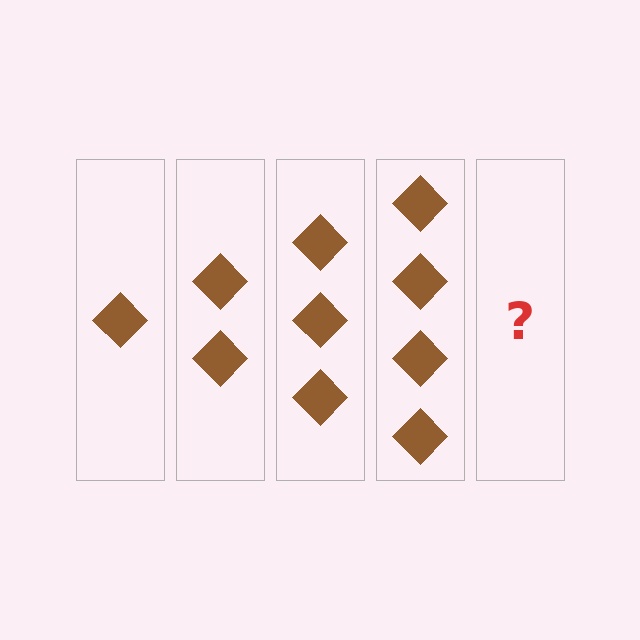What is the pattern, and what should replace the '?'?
The pattern is that each step adds one more diamond. The '?' should be 5 diamonds.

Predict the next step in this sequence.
The next step is 5 diamonds.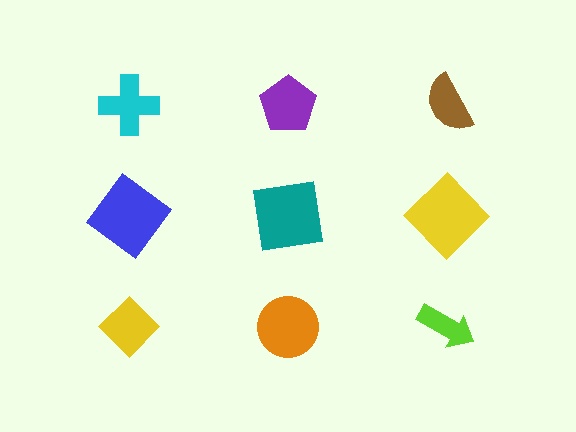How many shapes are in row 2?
3 shapes.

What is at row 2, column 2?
A teal square.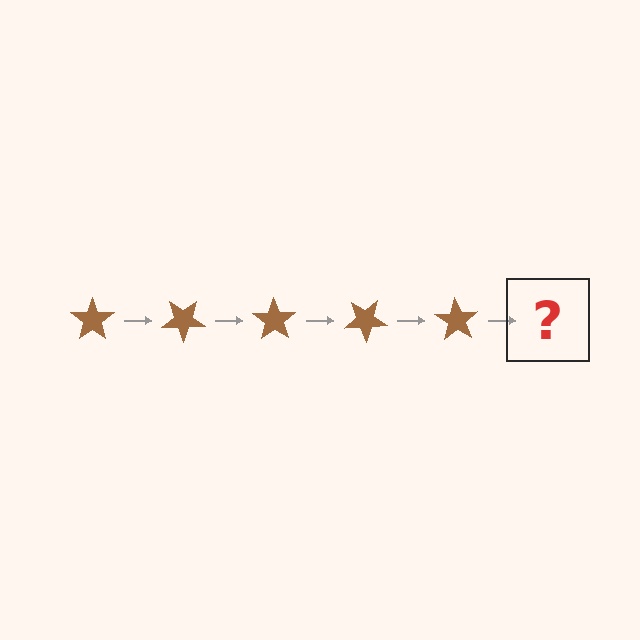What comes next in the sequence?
The next element should be a brown star rotated 175 degrees.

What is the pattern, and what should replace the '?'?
The pattern is that the star rotates 35 degrees each step. The '?' should be a brown star rotated 175 degrees.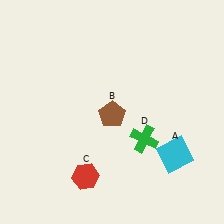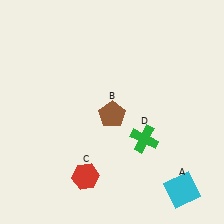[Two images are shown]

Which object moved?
The cyan square (A) moved down.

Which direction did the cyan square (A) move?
The cyan square (A) moved down.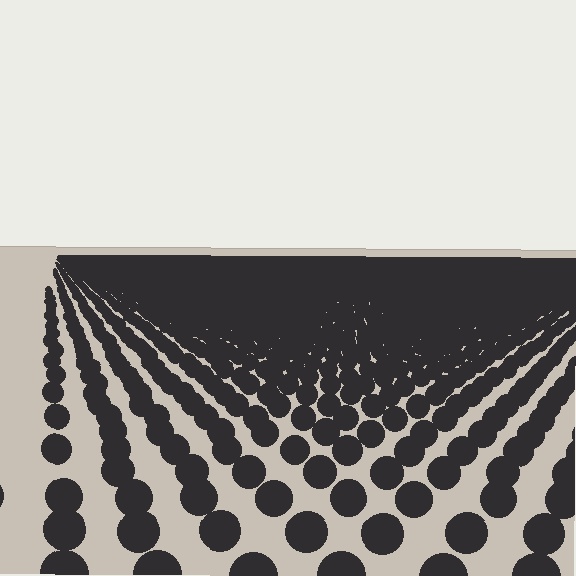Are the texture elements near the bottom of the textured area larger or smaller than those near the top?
Larger. Near the bottom, elements are closer to the viewer and appear at a bigger on-screen size.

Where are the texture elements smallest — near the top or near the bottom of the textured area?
Near the top.